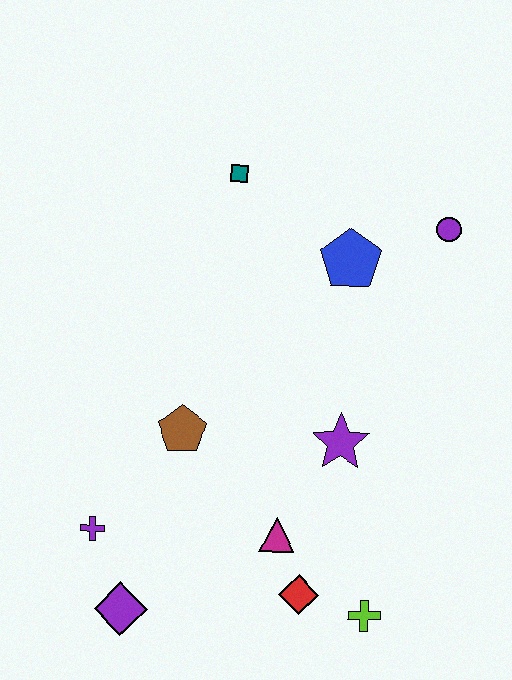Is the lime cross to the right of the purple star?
Yes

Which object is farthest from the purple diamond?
The purple circle is farthest from the purple diamond.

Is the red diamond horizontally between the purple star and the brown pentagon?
Yes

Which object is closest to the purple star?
The magenta triangle is closest to the purple star.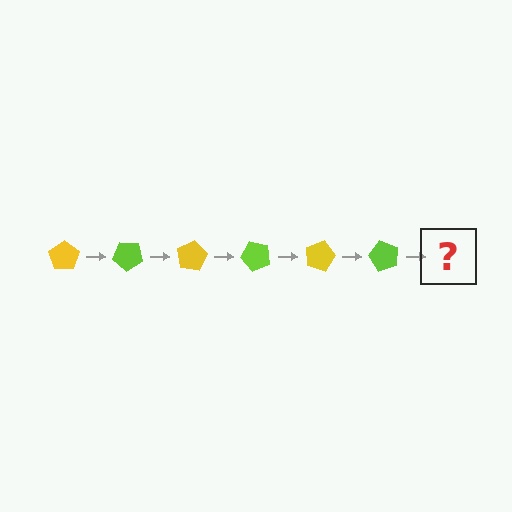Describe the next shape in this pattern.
It should be a yellow pentagon, rotated 240 degrees from the start.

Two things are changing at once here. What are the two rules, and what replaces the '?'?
The two rules are that it rotates 40 degrees each step and the color cycles through yellow and lime. The '?' should be a yellow pentagon, rotated 240 degrees from the start.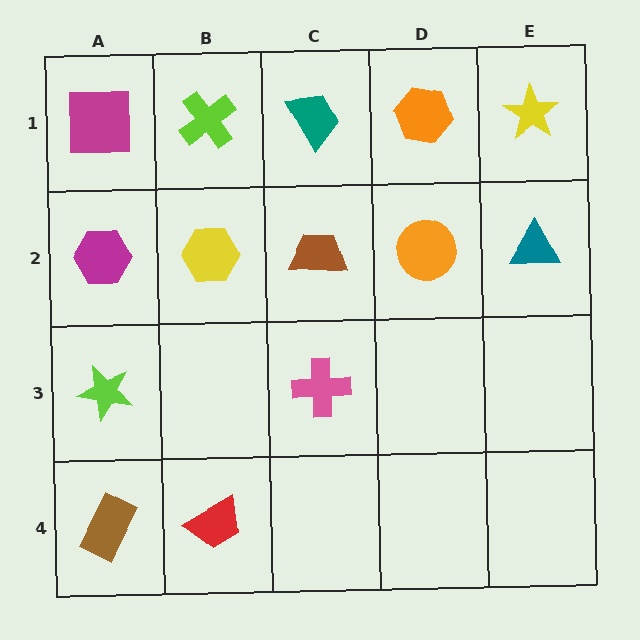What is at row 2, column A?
A magenta hexagon.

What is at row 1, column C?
A teal trapezoid.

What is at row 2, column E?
A teal triangle.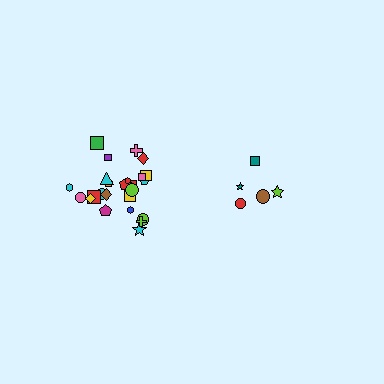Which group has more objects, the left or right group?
The left group.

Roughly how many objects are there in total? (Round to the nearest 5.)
Roughly 30 objects in total.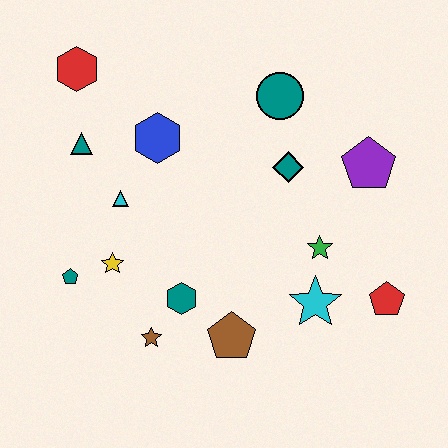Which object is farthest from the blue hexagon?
The red pentagon is farthest from the blue hexagon.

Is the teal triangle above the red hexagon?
No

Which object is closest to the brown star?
The teal hexagon is closest to the brown star.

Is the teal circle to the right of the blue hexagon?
Yes